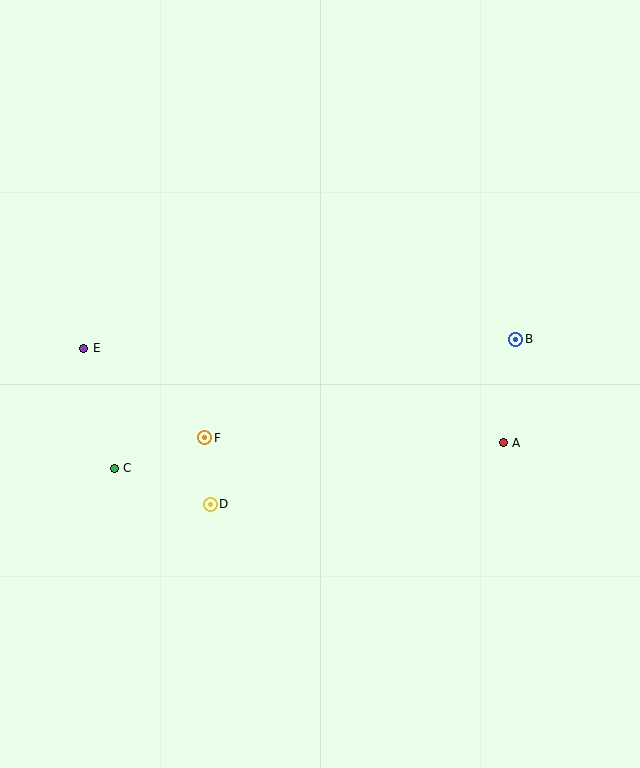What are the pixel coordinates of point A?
Point A is at (503, 443).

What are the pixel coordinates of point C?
Point C is at (114, 468).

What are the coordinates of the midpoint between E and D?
The midpoint between E and D is at (147, 426).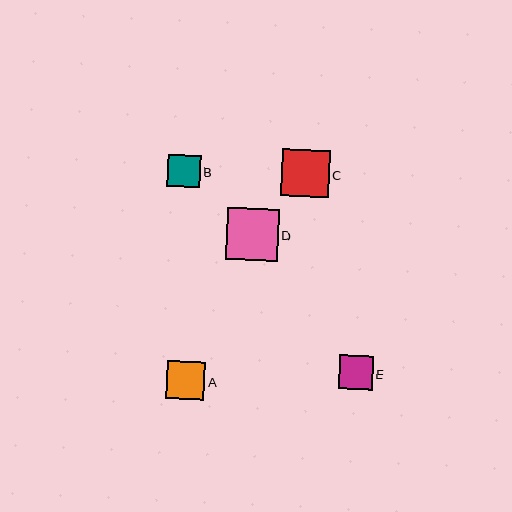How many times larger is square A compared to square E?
Square A is approximately 1.1 times the size of square E.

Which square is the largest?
Square D is the largest with a size of approximately 52 pixels.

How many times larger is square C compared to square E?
Square C is approximately 1.4 times the size of square E.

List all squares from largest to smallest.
From largest to smallest: D, C, A, E, B.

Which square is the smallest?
Square B is the smallest with a size of approximately 33 pixels.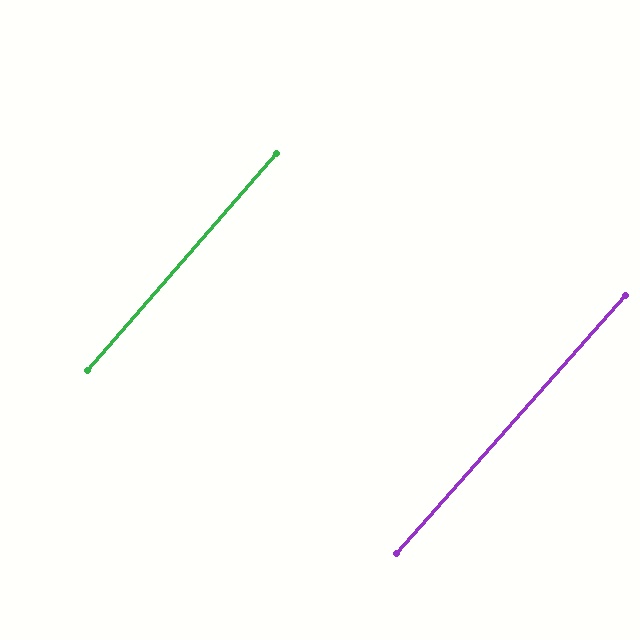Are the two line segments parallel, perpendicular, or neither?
Parallel — their directions differ by only 0.5°.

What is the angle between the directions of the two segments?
Approximately 0 degrees.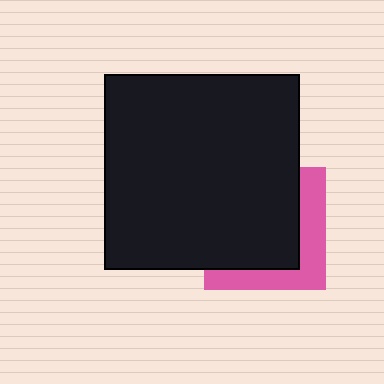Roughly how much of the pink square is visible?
A small part of it is visible (roughly 34%).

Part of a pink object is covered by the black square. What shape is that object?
It is a square.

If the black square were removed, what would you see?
You would see the complete pink square.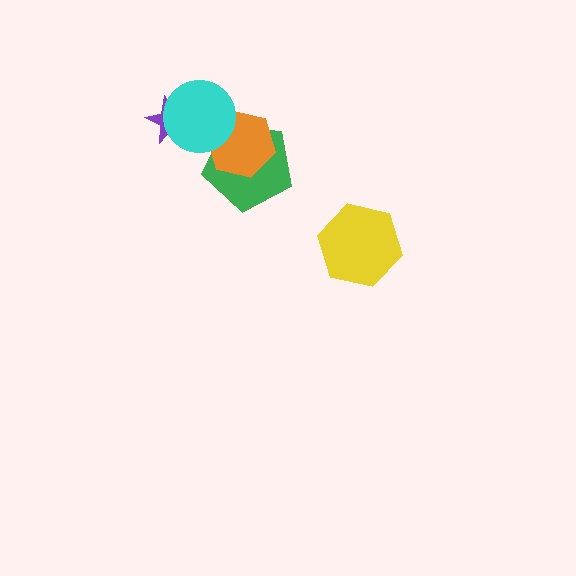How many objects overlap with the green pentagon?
2 objects overlap with the green pentagon.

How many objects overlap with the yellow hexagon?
0 objects overlap with the yellow hexagon.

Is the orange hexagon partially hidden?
Yes, it is partially covered by another shape.